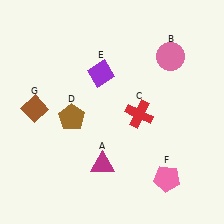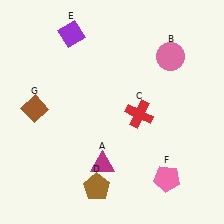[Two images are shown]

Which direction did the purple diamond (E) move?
The purple diamond (E) moved up.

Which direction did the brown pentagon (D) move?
The brown pentagon (D) moved down.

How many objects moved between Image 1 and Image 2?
2 objects moved between the two images.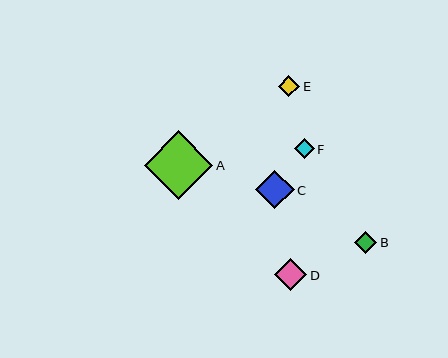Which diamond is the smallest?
Diamond F is the smallest with a size of approximately 20 pixels.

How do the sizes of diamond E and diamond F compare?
Diamond E and diamond F are approximately the same size.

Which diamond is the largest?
Diamond A is the largest with a size of approximately 69 pixels.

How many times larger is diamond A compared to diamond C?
Diamond A is approximately 1.8 times the size of diamond C.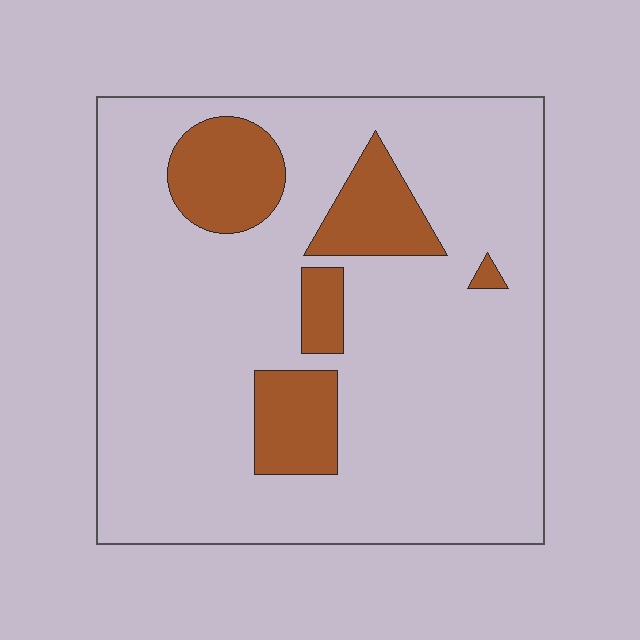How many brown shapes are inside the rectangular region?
5.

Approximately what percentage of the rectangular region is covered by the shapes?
Approximately 15%.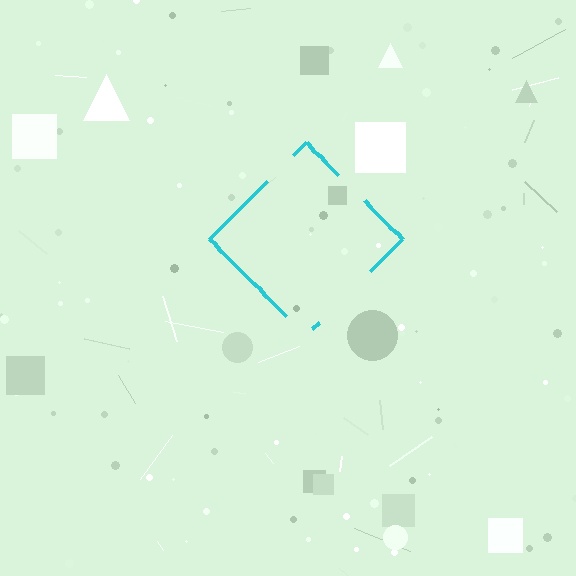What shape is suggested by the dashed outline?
The dashed outline suggests a diamond.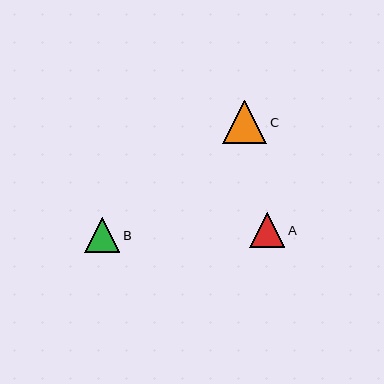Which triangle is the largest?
Triangle C is the largest with a size of approximately 44 pixels.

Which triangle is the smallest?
Triangle A is the smallest with a size of approximately 35 pixels.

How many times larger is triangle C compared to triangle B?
Triangle C is approximately 1.2 times the size of triangle B.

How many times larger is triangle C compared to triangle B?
Triangle C is approximately 1.2 times the size of triangle B.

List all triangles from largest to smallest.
From largest to smallest: C, B, A.